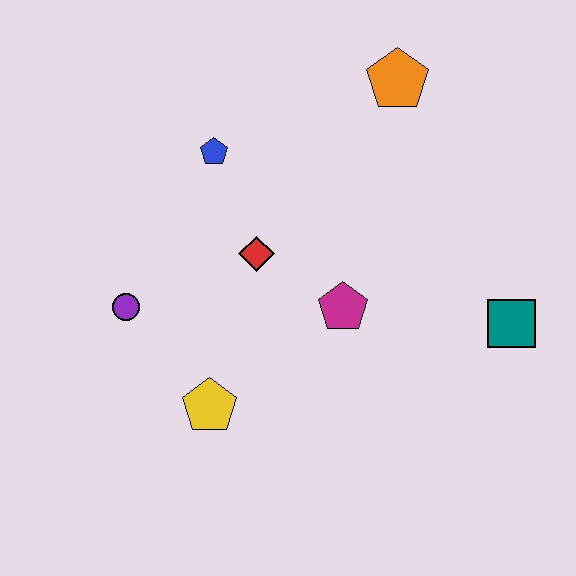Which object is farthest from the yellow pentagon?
The orange pentagon is farthest from the yellow pentagon.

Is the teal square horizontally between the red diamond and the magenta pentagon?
No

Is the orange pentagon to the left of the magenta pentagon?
No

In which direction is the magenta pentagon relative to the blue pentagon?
The magenta pentagon is below the blue pentagon.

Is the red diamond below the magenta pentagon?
No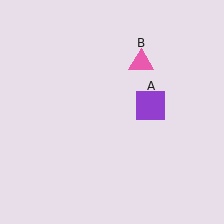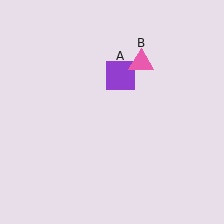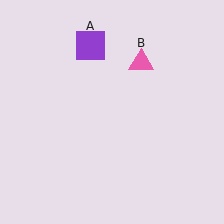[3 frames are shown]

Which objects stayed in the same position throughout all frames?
Pink triangle (object B) remained stationary.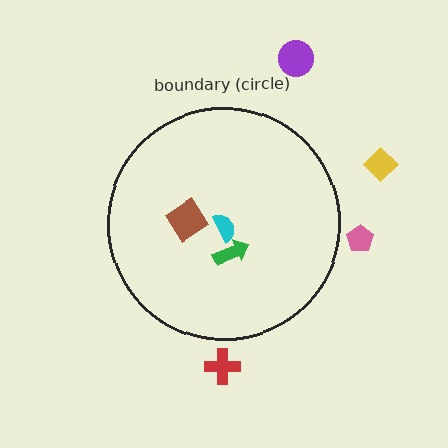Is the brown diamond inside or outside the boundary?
Inside.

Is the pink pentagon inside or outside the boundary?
Outside.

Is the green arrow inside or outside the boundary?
Inside.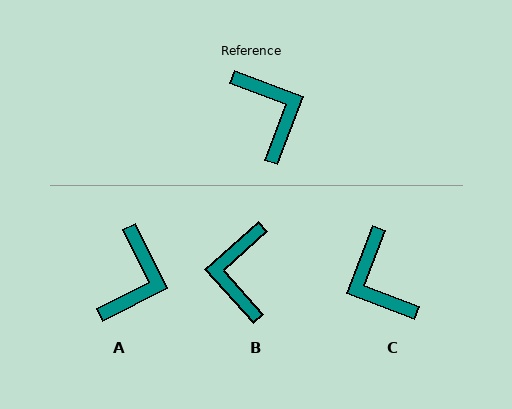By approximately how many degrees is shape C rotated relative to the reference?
Approximately 180 degrees clockwise.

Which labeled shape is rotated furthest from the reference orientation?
C, about 180 degrees away.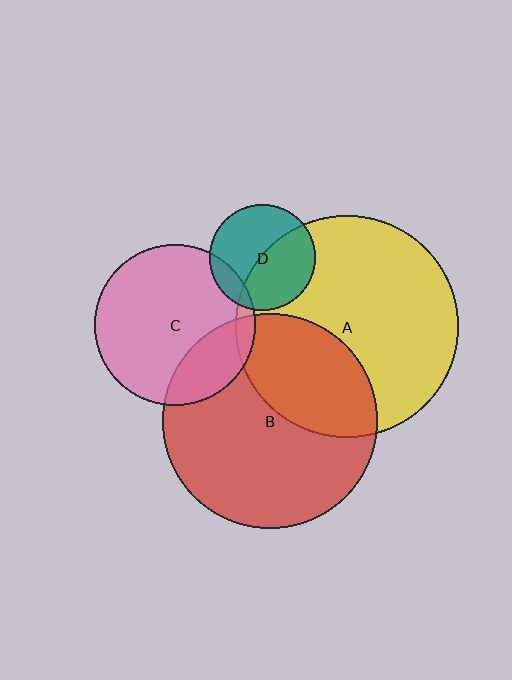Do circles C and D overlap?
Yes.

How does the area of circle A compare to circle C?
Approximately 1.9 times.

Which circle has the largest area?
Circle A (yellow).